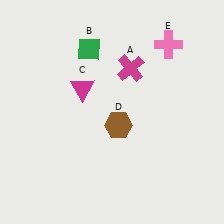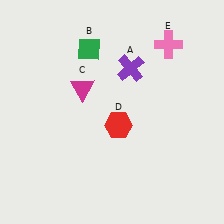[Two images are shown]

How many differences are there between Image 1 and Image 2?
There are 2 differences between the two images.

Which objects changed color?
A changed from magenta to purple. D changed from brown to red.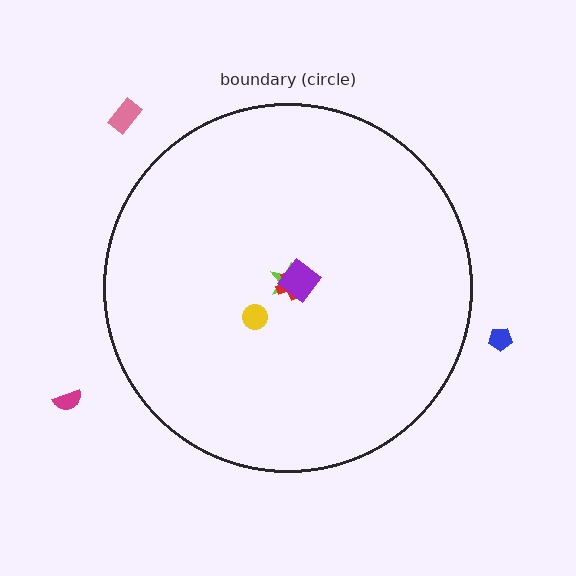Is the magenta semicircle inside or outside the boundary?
Outside.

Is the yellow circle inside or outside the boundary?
Inside.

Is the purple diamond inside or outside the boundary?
Inside.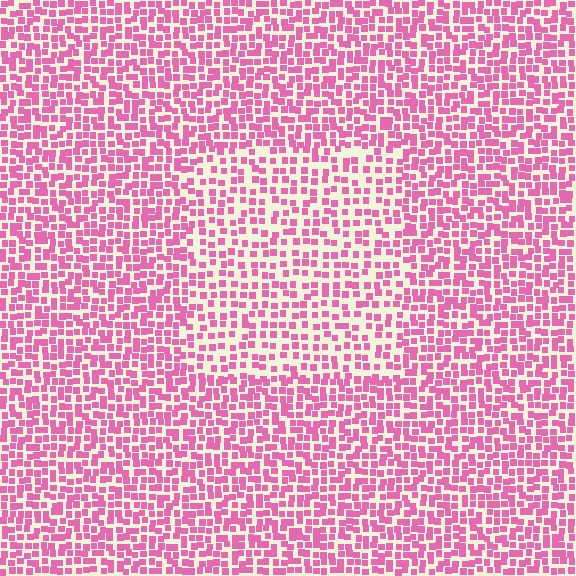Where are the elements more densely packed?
The elements are more densely packed outside the rectangle boundary.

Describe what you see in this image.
The image contains small pink elements arranged at two different densities. A rectangle-shaped region is visible where the elements are less densely packed than the surrounding area.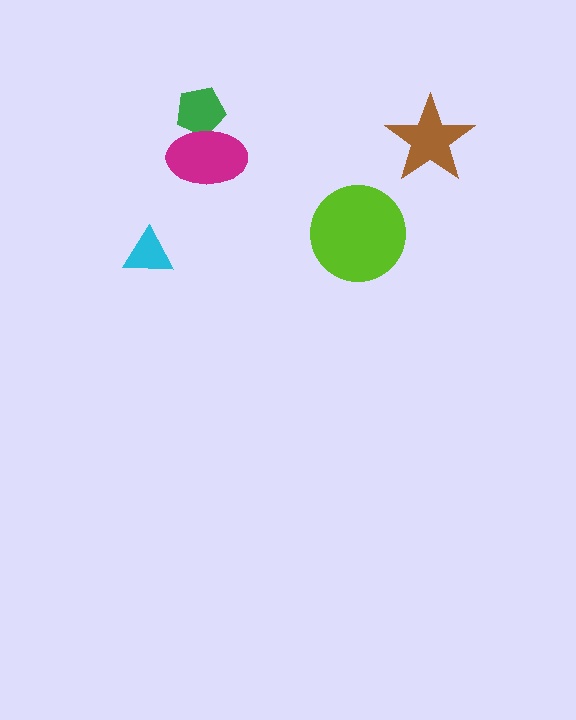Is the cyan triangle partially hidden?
No, no other shape covers it.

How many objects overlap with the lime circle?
0 objects overlap with the lime circle.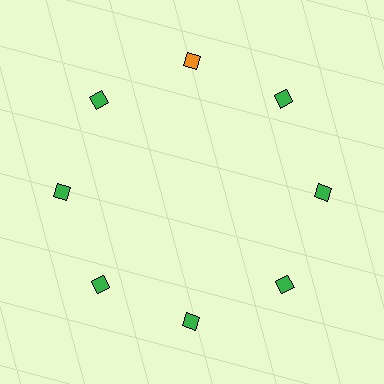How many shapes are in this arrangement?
There are 8 shapes arranged in a ring pattern.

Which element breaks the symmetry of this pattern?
The orange diamond at roughly the 12 o'clock position breaks the symmetry. All other shapes are green diamonds.